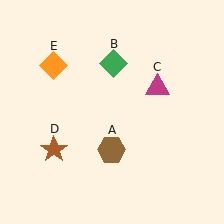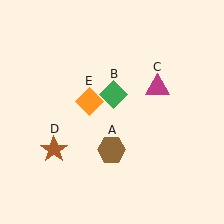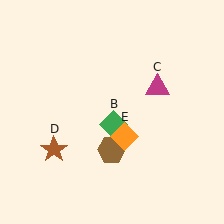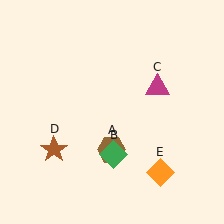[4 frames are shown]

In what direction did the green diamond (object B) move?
The green diamond (object B) moved down.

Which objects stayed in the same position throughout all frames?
Brown hexagon (object A) and magenta triangle (object C) and brown star (object D) remained stationary.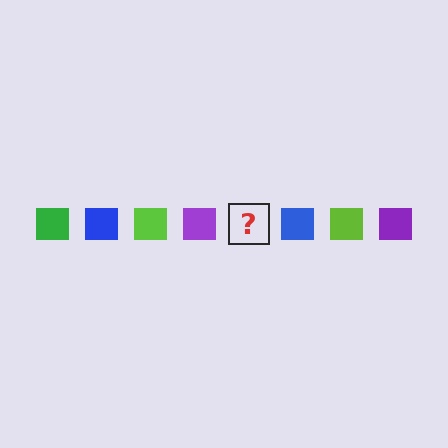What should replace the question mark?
The question mark should be replaced with a green square.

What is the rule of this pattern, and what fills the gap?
The rule is that the pattern cycles through green, blue, lime, purple squares. The gap should be filled with a green square.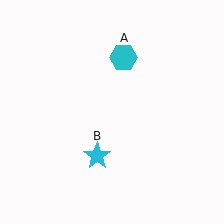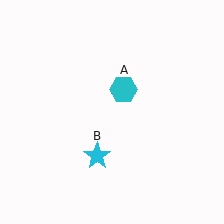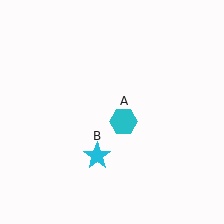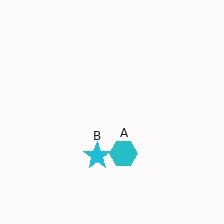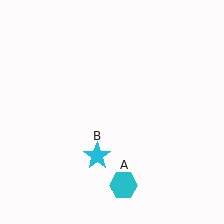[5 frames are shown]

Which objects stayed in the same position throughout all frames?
Cyan star (object B) remained stationary.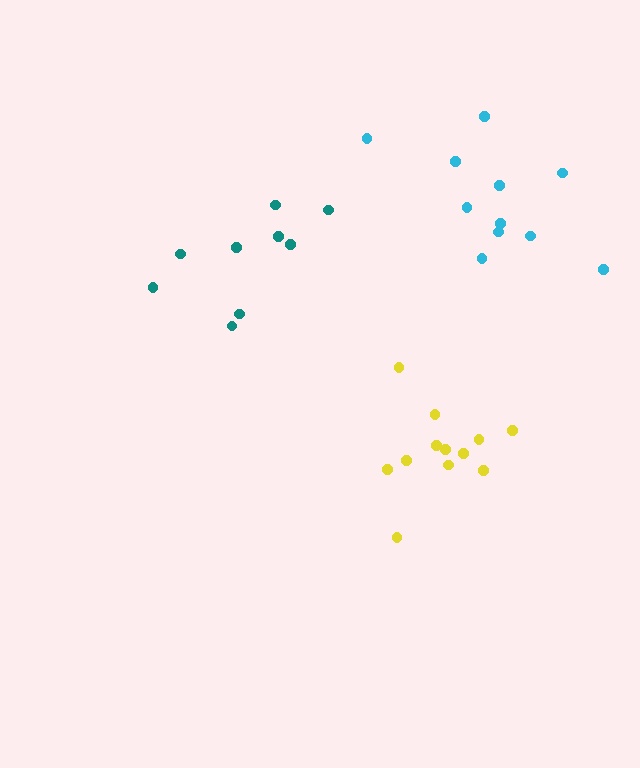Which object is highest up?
The cyan cluster is topmost.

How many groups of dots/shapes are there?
There are 3 groups.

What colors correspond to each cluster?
The clusters are colored: yellow, cyan, teal.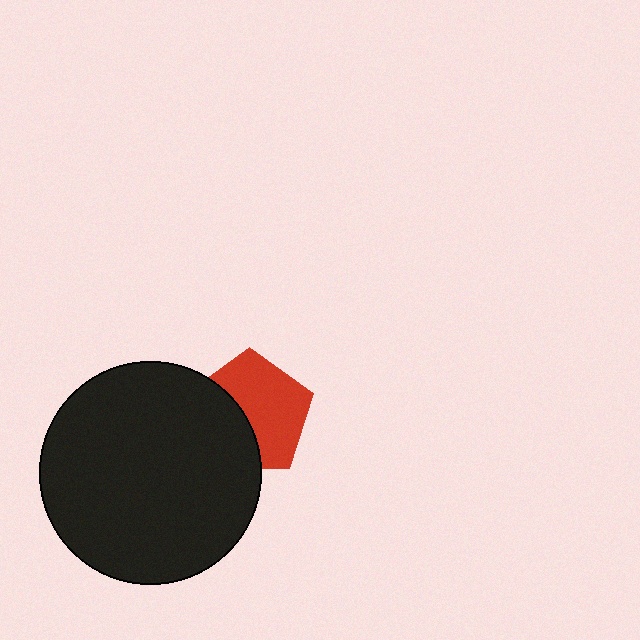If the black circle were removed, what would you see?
You would see the complete red pentagon.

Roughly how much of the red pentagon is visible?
About half of it is visible (roughly 59%).